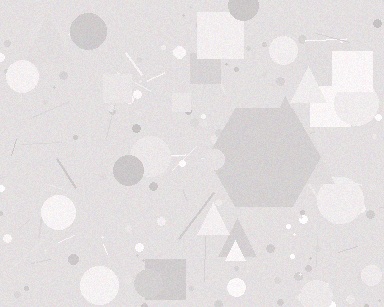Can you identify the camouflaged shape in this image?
The camouflaged shape is a hexagon.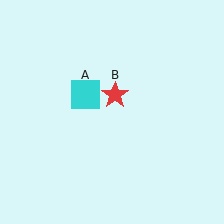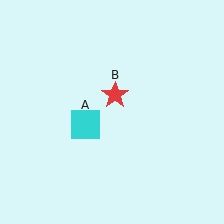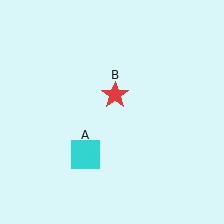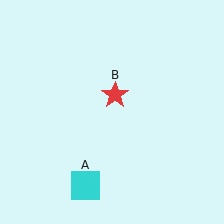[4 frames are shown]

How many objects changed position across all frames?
1 object changed position: cyan square (object A).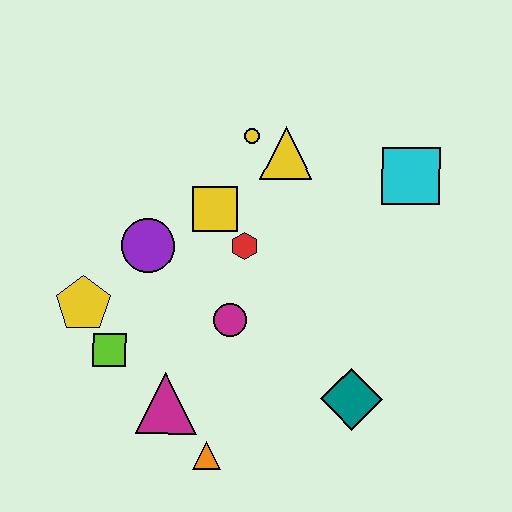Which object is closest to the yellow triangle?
The yellow circle is closest to the yellow triangle.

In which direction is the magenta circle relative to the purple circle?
The magenta circle is to the right of the purple circle.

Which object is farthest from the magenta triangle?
The cyan square is farthest from the magenta triangle.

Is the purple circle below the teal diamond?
No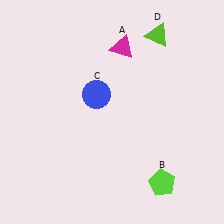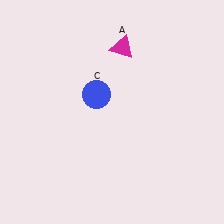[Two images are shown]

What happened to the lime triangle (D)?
The lime triangle (D) was removed in Image 2. It was in the top-right area of Image 1.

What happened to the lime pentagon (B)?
The lime pentagon (B) was removed in Image 2. It was in the bottom-right area of Image 1.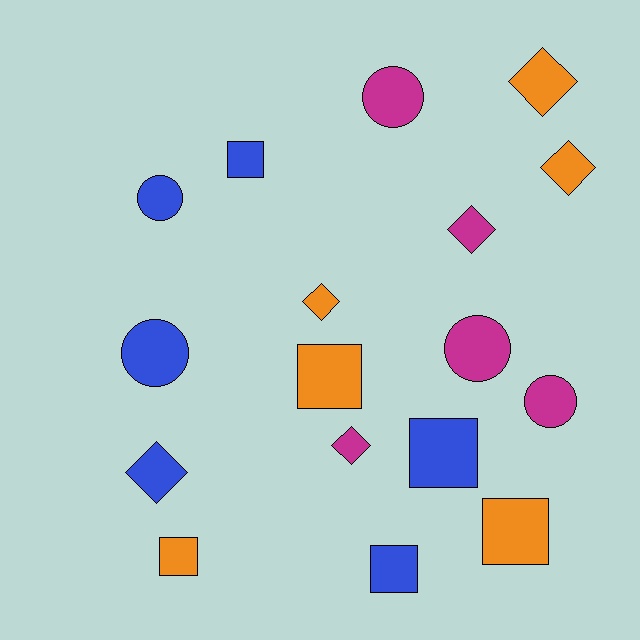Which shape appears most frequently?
Diamond, with 6 objects.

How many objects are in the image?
There are 17 objects.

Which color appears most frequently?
Orange, with 6 objects.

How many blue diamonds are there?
There is 1 blue diamond.